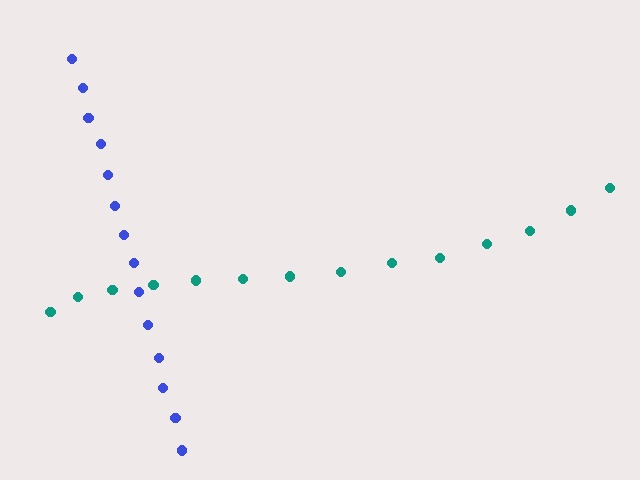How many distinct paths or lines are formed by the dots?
There are 2 distinct paths.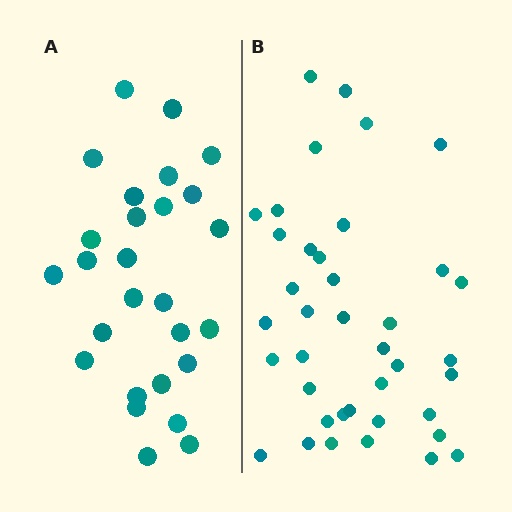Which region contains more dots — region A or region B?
Region B (the right region) has more dots.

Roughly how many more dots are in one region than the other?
Region B has roughly 12 or so more dots than region A.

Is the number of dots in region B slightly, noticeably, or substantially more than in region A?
Region B has noticeably more, but not dramatically so. The ratio is roughly 1.4 to 1.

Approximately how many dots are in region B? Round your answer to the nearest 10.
About 40 dots. (The exact count is 39, which rounds to 40.)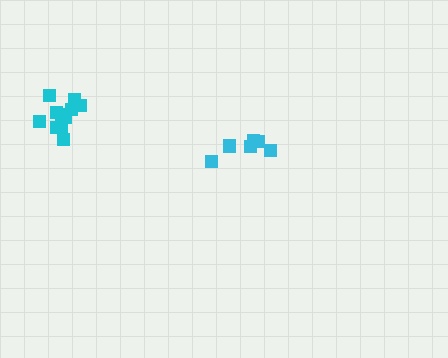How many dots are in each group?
Group 1: 6 dots, Group 2: 11 dots (17 total).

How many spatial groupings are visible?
There are 2 spatial groupings.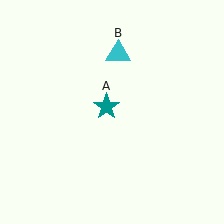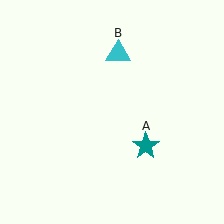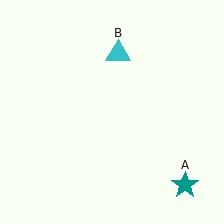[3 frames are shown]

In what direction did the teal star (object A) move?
The teal star (object A) moved down and to the right.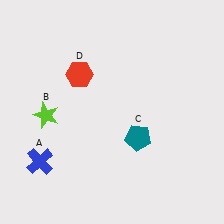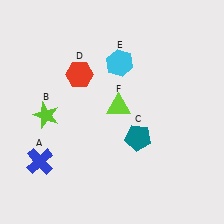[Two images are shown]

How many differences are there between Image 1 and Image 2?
There are 2 differences between the two images.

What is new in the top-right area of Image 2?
A cyan hexagon (E) was added in the top-right area of Image 2.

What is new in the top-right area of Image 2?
A lime triangle (F) was added in the top-right area of Image 2.